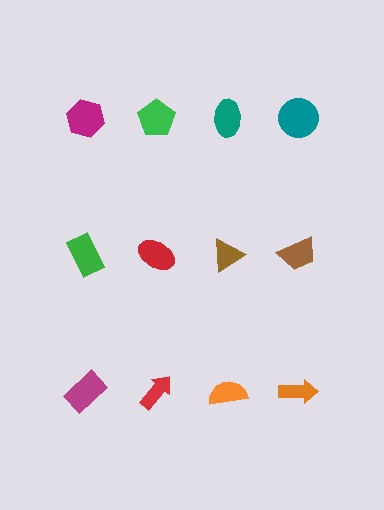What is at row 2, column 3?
A brown triangle.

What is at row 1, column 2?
A green pentagon.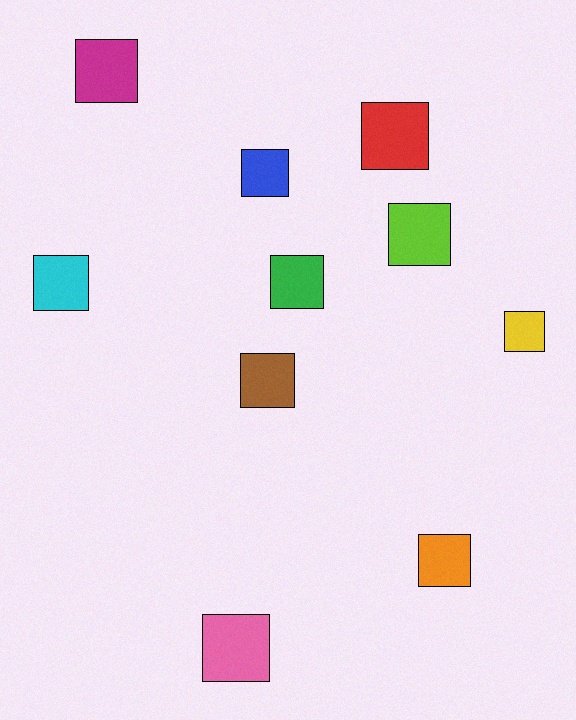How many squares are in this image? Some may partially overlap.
There are 10 squares.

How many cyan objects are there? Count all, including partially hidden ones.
There is 1 cyan object.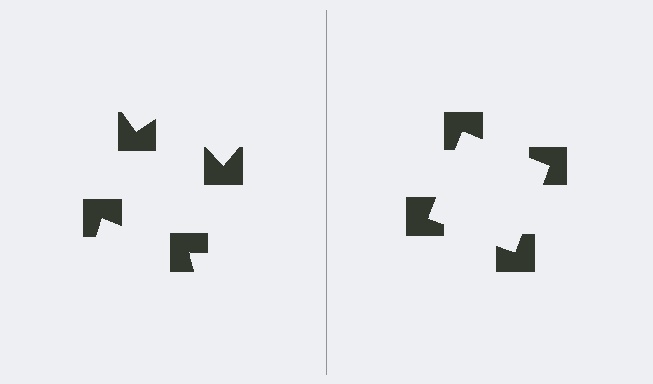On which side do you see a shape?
An illusory square appears on the right side. On the left side the wedge cuts are rotated, so no coherent shape forms.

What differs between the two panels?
The notched squares are positioned identically on both sides; only the wedge orientations differ. On the right they align to a square; on the left they are misaligned.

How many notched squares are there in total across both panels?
8 — 4 on each side.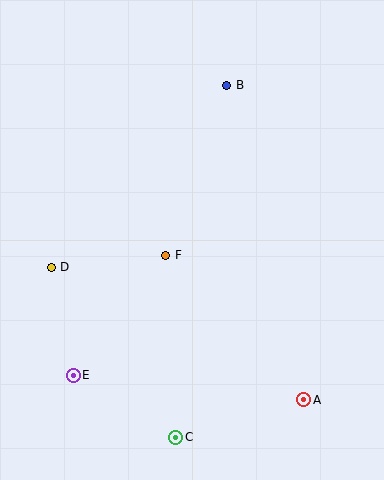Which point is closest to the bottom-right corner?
Point A is closest to the bottom-right corner.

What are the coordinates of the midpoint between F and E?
The midpoint between F and E is at (120, 315).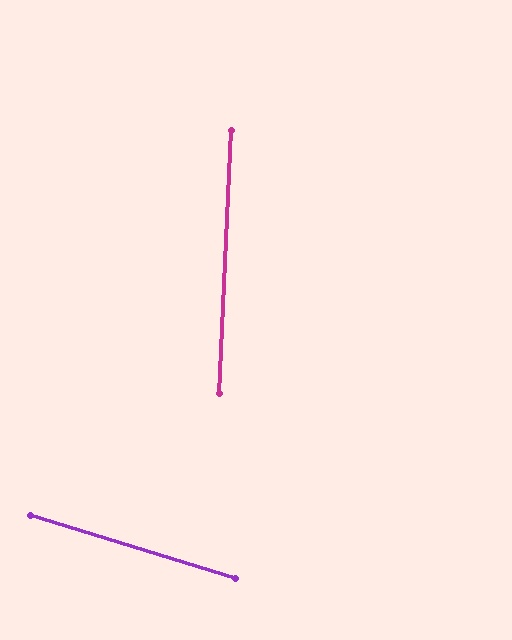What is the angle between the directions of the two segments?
Approximately 76 degrees.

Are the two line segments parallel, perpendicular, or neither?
Neither parallel nor perpendicular — they differ by about 76°.